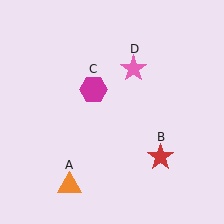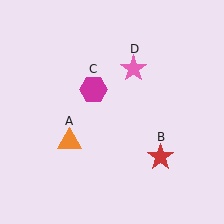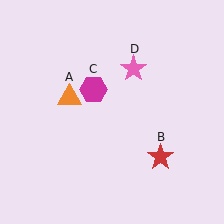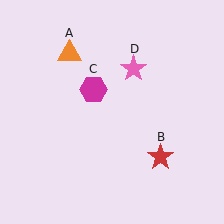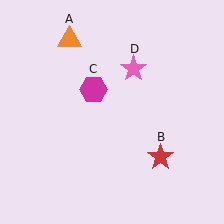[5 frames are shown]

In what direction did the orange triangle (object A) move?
The orange triangle (object A) moved up.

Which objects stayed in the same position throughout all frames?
Red star (object B) and magenta hexagon (object C) and pink star (object D) remained stationary.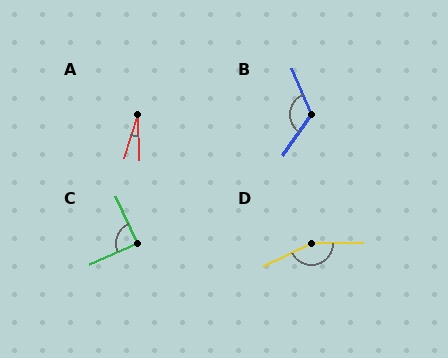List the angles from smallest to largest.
A (20°), C (89°), B (121°), D (155°).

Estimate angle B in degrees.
Approximately 121 degrees.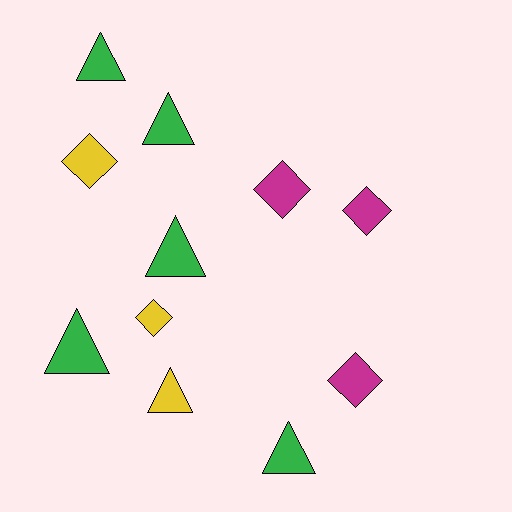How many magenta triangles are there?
There are no magenta triangles.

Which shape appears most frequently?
Triangle, with 6 objects.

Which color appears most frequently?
Green, with 5 objects.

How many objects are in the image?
There are 11 objects.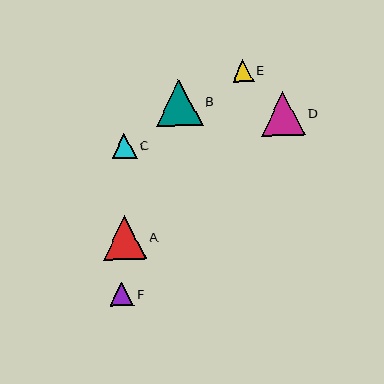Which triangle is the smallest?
Triangle E is the smallest with a size of approximately 21 pixels.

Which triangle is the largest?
Triangle B is the largest with a size of approximately 47 pixels.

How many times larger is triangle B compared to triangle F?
Triangle B is approximately 2.0 times the size of triangle F.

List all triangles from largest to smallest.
From largest to smallest: B, D, A, C, F, E.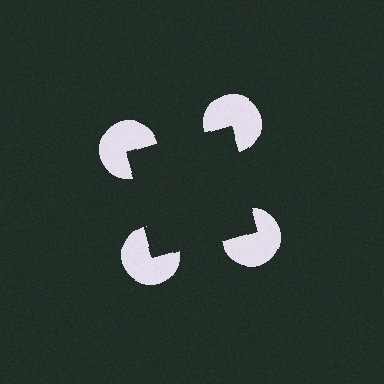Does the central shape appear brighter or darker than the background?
It typically appears slightly darker than the background, even though no actual brightness change is drawn.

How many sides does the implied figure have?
4 sides.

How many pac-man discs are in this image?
There are 4 — one at each vertex of the illusory square.